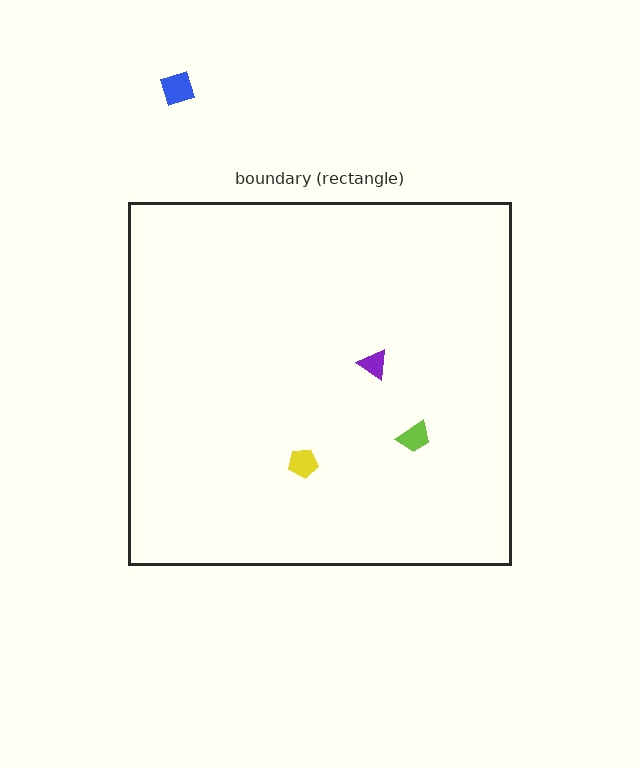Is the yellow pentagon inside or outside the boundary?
Inside.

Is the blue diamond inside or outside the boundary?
Outside.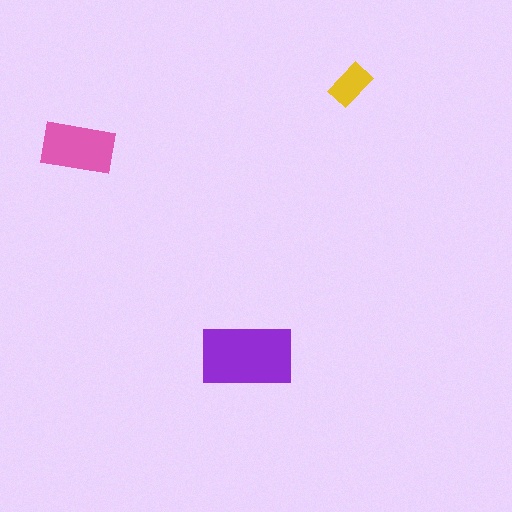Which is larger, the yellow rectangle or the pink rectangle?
The pink one.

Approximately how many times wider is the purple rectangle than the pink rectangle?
About 1.5 times wider.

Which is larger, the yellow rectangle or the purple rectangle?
The purple one.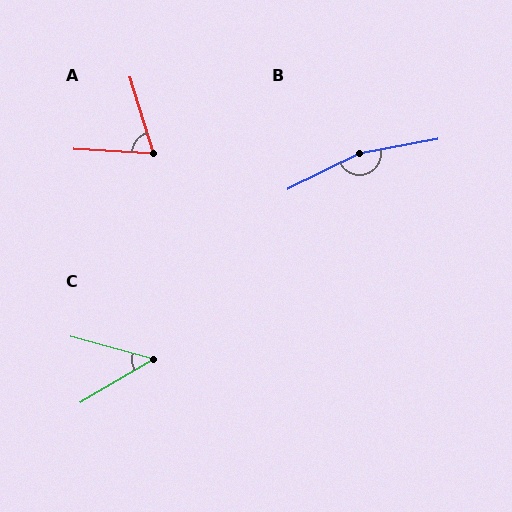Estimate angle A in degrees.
Approximately 69 degrees.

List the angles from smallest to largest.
C (46°), A (69°), B (164°).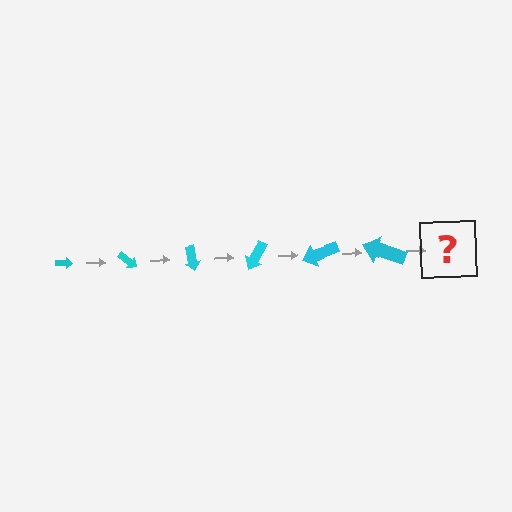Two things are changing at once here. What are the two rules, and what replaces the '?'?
The two rules are that the arrow grows larger each step and it rotates 40 degrees each step. The '?' should be an arrow, larger than the previous one and rotated 240 degrees from the start.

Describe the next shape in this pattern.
It should be an arrow, larger than the previous one and rotated 240 degrees from the start.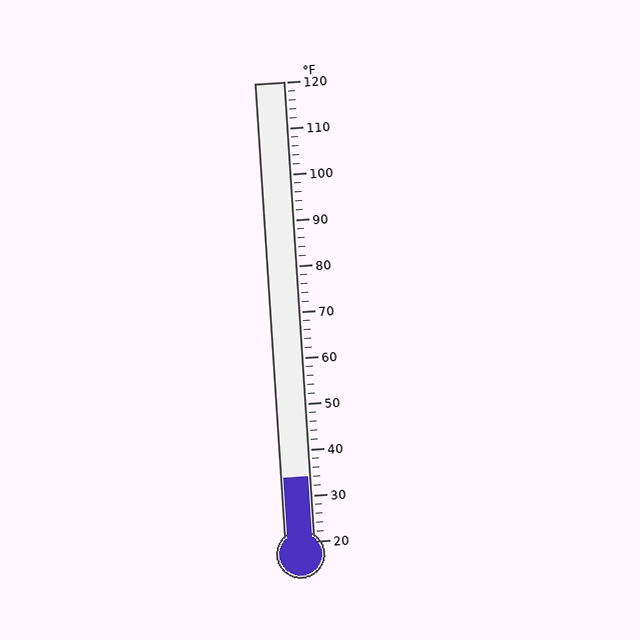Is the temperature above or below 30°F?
The temperature is above 30°F.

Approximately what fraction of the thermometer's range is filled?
The thermometer is filled to approximately 15% of its range.